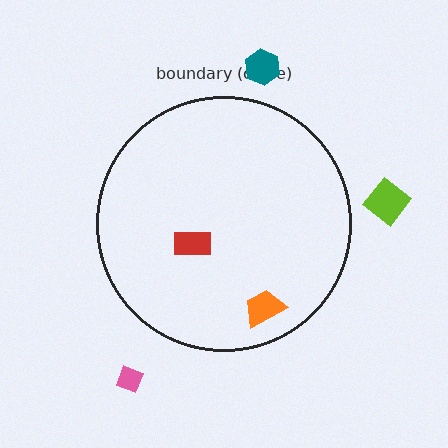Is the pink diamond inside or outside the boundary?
Outside.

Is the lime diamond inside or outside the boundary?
Outside.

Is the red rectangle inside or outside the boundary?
Inside.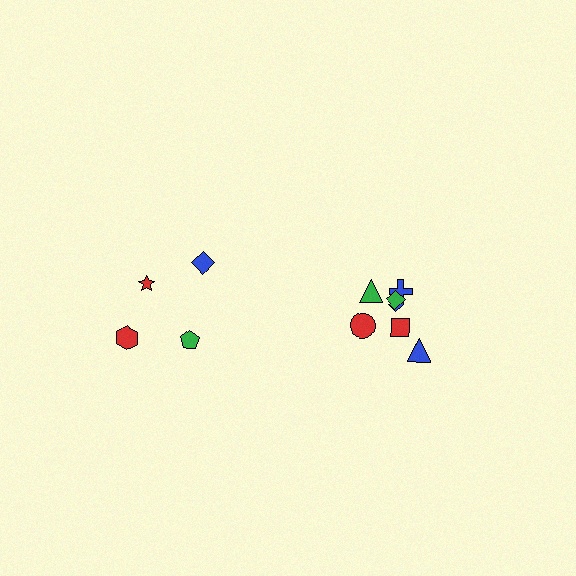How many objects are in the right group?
There are 7 objects.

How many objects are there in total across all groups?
There are 11 objects.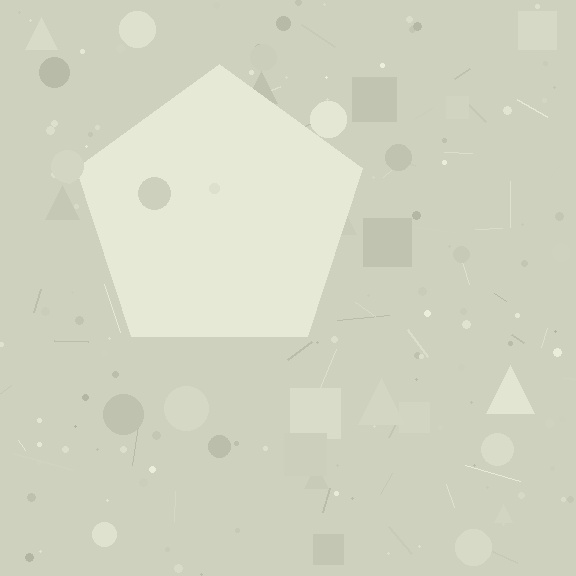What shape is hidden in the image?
A pentagon is hidden in the image.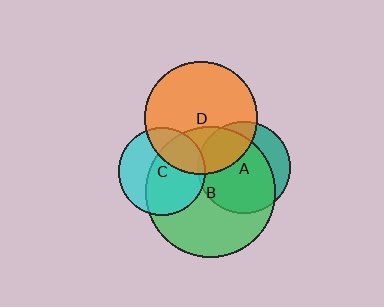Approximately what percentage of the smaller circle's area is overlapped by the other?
Approximately 60%.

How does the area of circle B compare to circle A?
Approximately 2.0 times.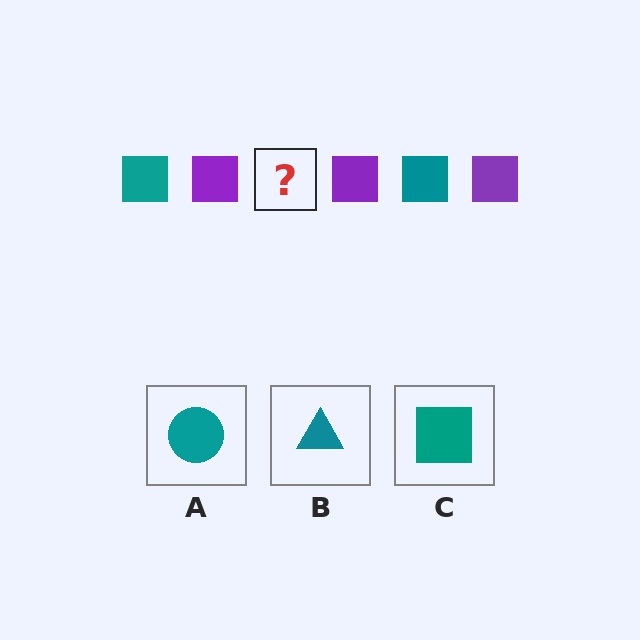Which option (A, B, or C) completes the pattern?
C.